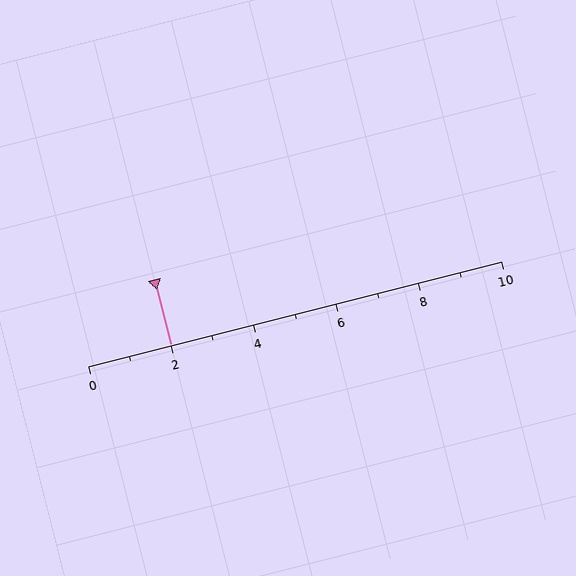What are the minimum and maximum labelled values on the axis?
The axis runs from 0 to 10.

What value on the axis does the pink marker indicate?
The marker indicates approximately 2.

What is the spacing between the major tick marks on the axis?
The major ticks are spaced 2 apart.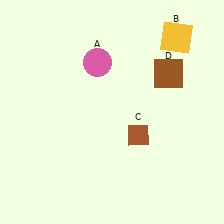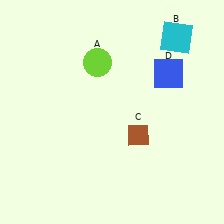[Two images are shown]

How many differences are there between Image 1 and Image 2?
There are 3 differences between the two images.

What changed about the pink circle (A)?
In Image 1, A is pink. In Image 2, it changed to lime.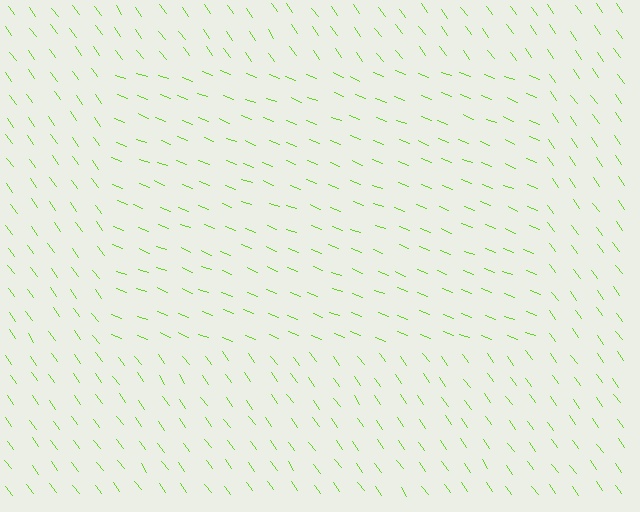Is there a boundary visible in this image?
Yes, there is a texture boundary formed by a change in line orientation.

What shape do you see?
I see a rectangle.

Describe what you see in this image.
The image is filled with small lime line segments. A rectangle region in the image has lines oriented differently from the surrounding lines, creating a visible texture boundary.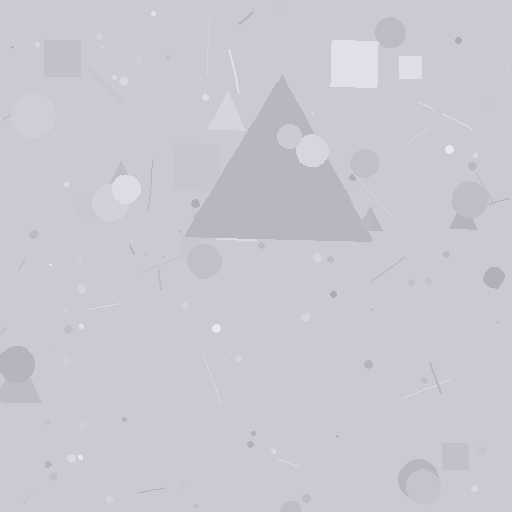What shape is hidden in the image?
A triangle is hidden in the image.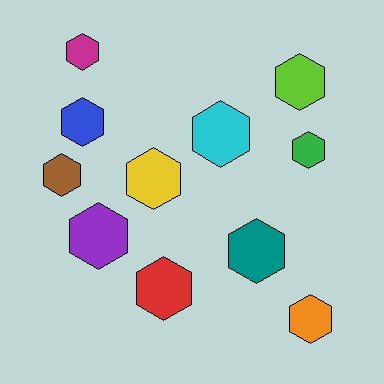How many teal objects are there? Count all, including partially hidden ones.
There is 1 teal object.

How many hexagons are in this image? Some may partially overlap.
There are 11 hexagons.